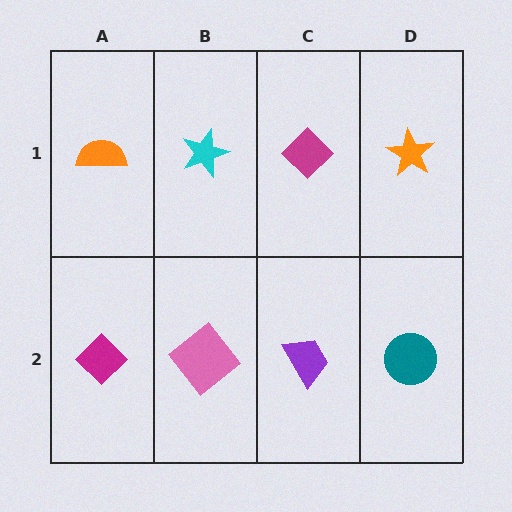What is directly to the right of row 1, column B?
A magenta diamond.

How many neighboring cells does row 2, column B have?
3.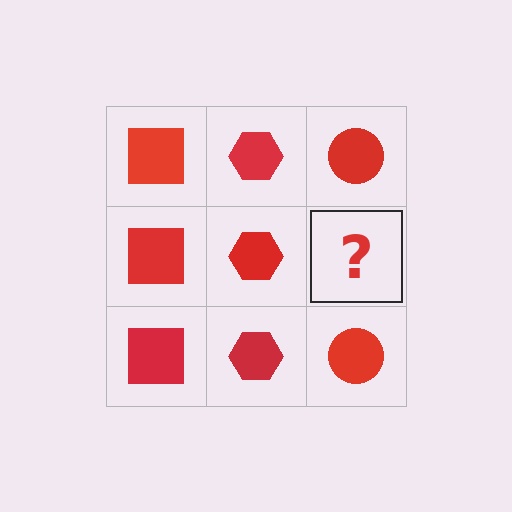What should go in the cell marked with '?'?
The missing cell should contain a red circle.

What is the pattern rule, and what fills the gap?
The rule is that each column has a consistent shape. The gap should be filled with a red circle.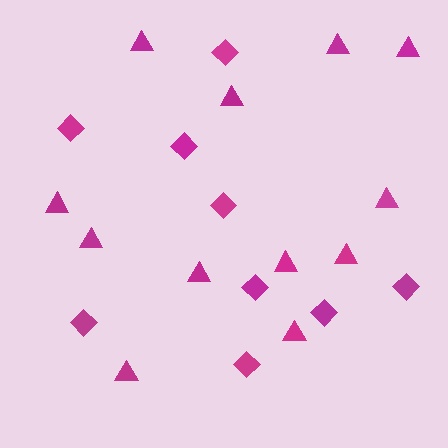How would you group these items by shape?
There are 2 groups: one group of diamonds (9) and one group of triangles (12).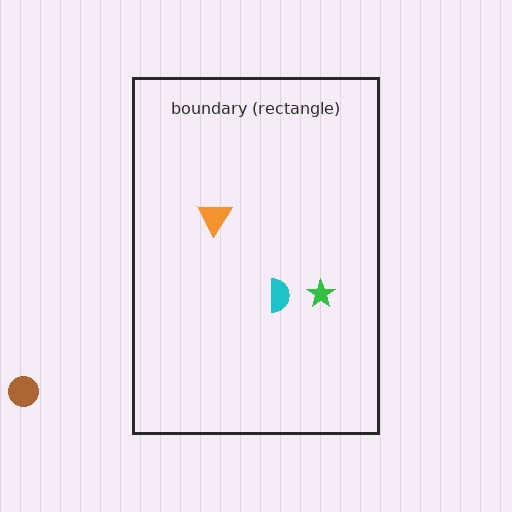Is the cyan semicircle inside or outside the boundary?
Inside.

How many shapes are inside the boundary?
3 inside, 1 outside.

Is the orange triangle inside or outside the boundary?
Inside.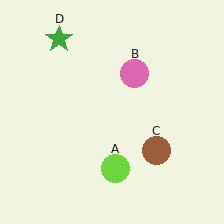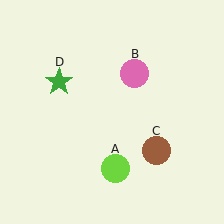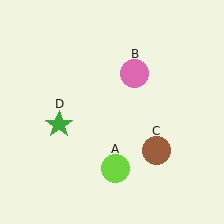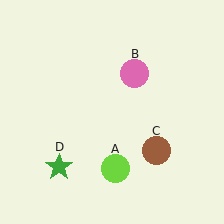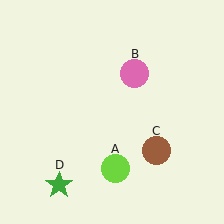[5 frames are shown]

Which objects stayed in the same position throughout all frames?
Lime circle (object A) and pink circle (object B) and brown circle (object C) remained stationary.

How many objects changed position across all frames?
1 object changed position: green star (object D).